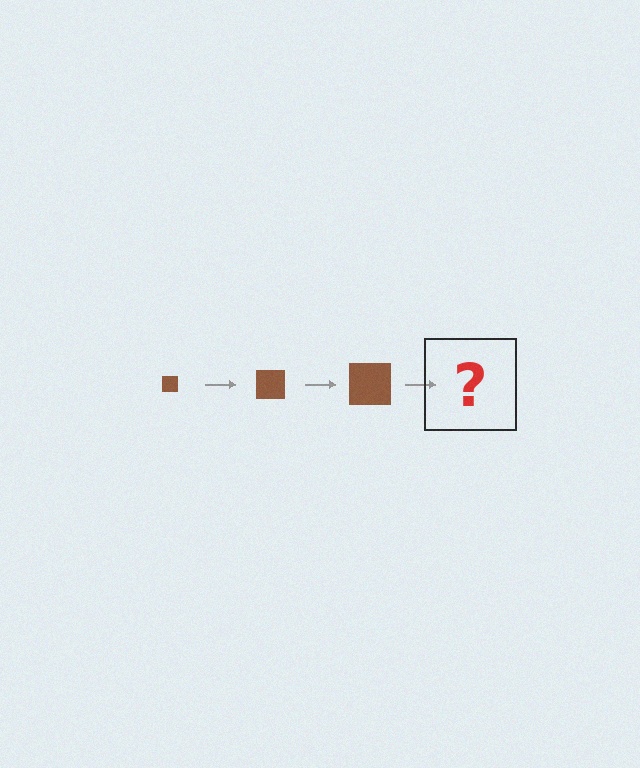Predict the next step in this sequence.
The next step is a brown square, larger than the previous one.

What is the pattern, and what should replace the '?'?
The pattern is that the square gets progressively larger each step. The '?' should be a brown square, larger than the previous one.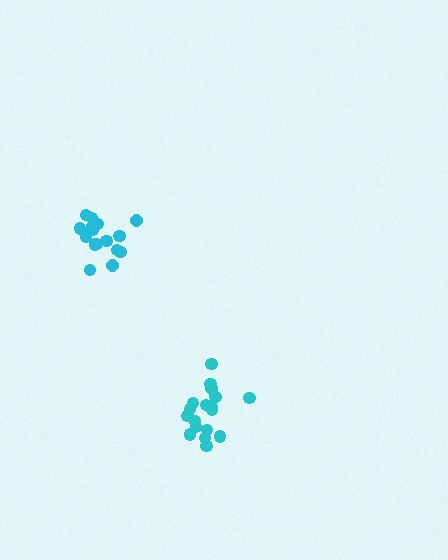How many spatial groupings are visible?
There are 2 spatial groupings.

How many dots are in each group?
Group 1: 18 dots, Group 2: 16 dots (34 total).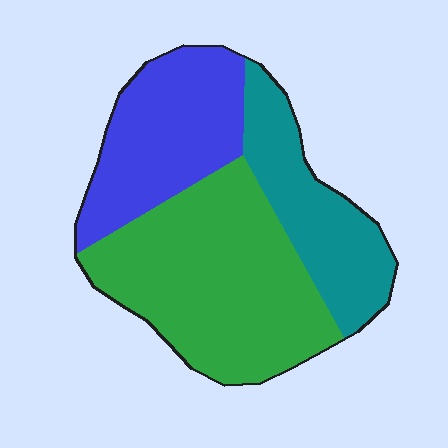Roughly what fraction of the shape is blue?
Blue covers roughly 30% of the shape.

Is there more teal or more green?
Green.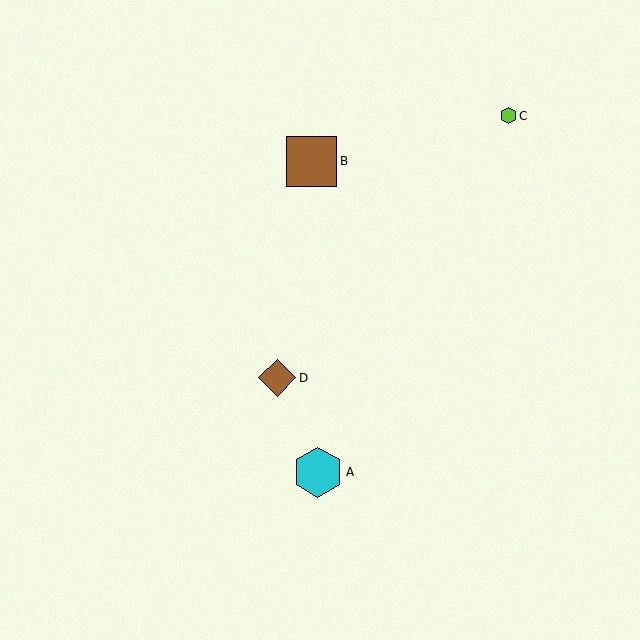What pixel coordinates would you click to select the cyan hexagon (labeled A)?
Click at (318, 472) to select the cyan hexagon A.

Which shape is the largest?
The brown square (labeled B) is the largest.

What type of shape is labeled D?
Shape D is a brown diamond.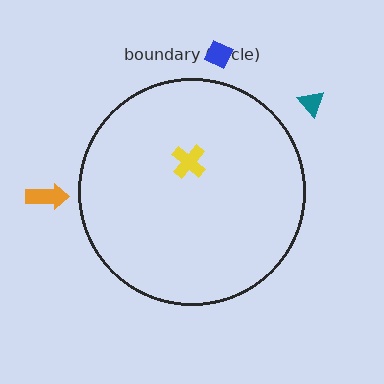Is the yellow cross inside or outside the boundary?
Inside.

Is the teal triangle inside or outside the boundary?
Outside.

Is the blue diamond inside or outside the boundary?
Outside.